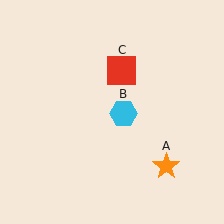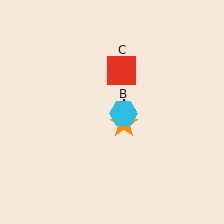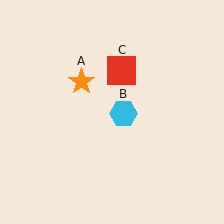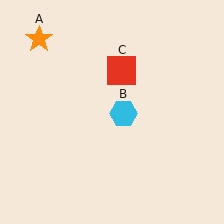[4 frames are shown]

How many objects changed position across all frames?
1 object changed position: orange star (object A).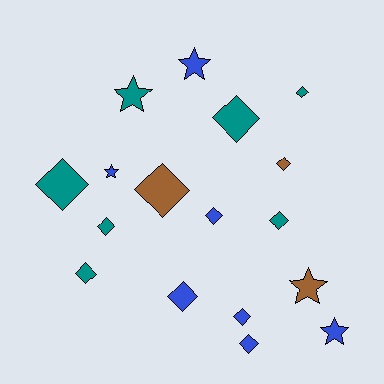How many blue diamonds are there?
There are 4 blue diamonds.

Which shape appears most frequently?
Diamond, with 12 objects.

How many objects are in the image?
There are 17 objects.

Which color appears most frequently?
Blue, with 7 objects.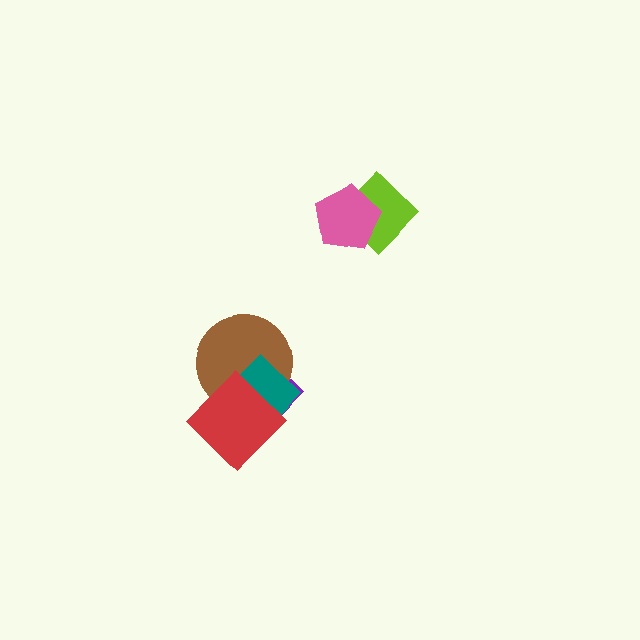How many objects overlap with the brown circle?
3 objects overlap with the brown circle.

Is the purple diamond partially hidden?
Yes, it is partially covered by another shape.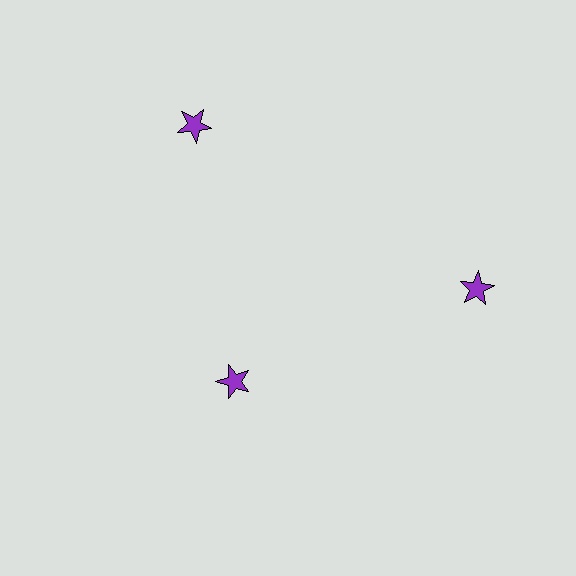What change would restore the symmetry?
The symmetry would be restored by moving it outward, back onto the ring so that all 3 stars sit at equal angles and equal distance from the center.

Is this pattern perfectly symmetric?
No. The 3 purple stars are arranged in a ring, but one element near the 7 o'clock position is pulled inward toward the center, breaking the 3-fold rotational symmetry.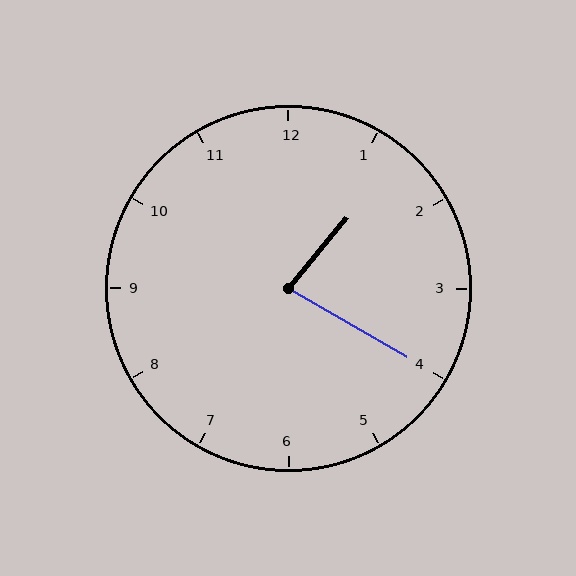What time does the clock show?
1:20.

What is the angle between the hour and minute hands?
Approximately 80 degrees.